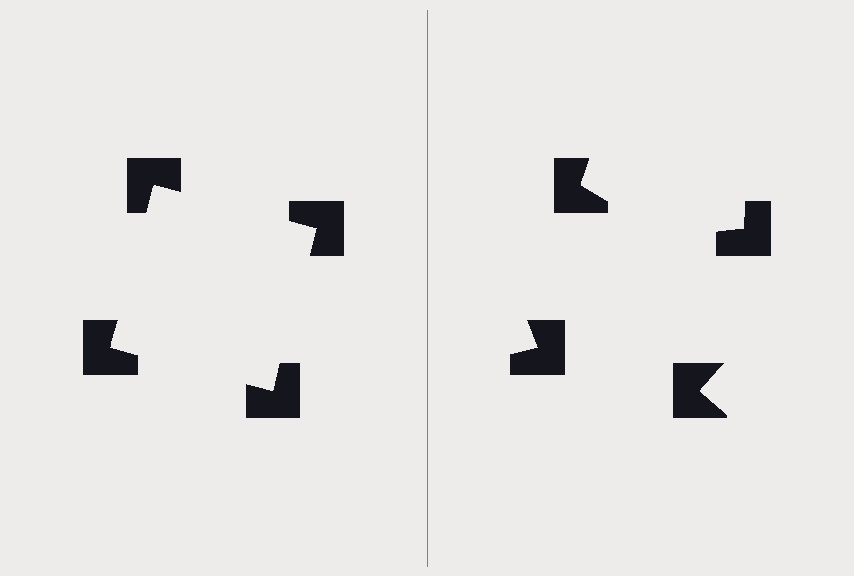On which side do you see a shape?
An illusory square appears on the left side. On the right side the wedge cuts are rotated, so no coherent shape forms.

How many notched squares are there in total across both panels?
8 — 4 on each side.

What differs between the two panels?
The notched squares are positioned identically on both sides; only the wedge orientations differ. On the left they align to a square; on the right they are misaligned.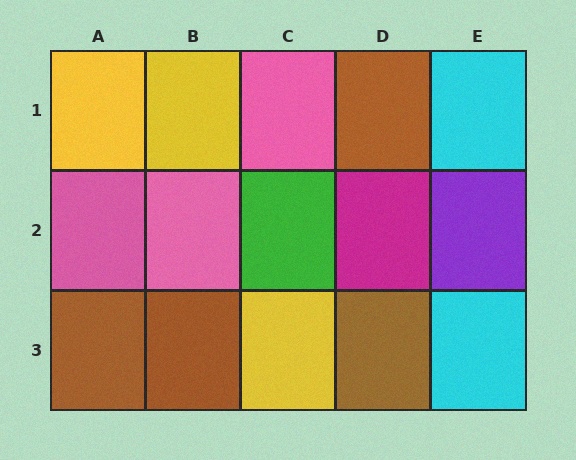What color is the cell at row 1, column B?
Yellow.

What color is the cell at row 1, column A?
Yellow.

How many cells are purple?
1 cell is purple.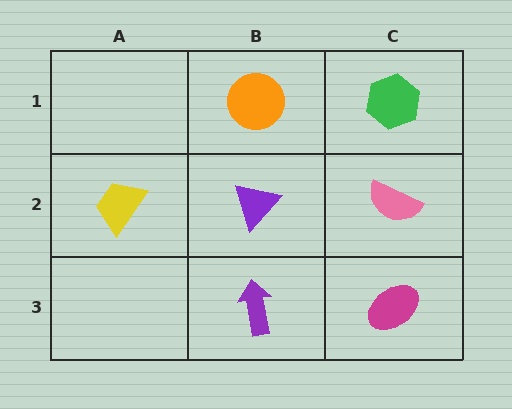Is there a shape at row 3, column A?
No, that cell is empty.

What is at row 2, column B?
A purple triangle.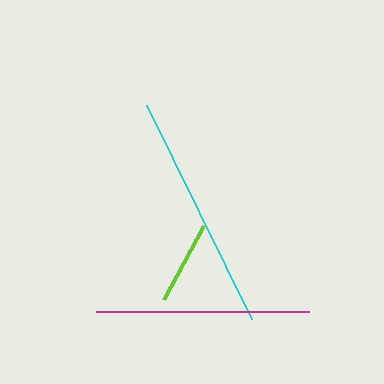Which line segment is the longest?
The cyan line is the longest at approximately 239 pixels.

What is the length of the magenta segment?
The magenta segment is approximately 213 pixels long.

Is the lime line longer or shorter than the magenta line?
The magenta line is longer than the lime line.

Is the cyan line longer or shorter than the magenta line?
The cyan line is longer than the magenta line.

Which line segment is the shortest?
The lime line is the shortest at approximately 84 pixels.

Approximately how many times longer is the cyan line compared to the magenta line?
The cyan line is approximately 1.1 times the length of the magenta line.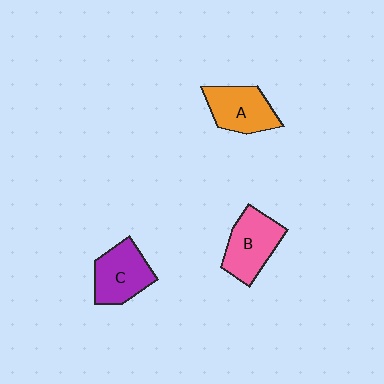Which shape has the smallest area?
Shape A (orange).